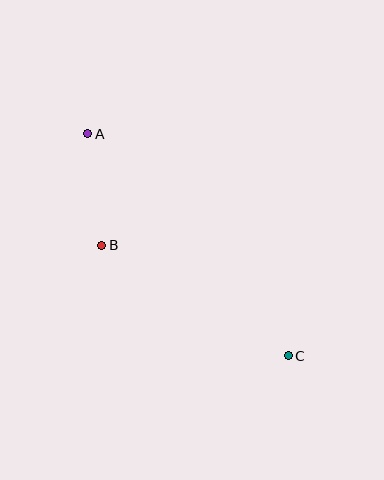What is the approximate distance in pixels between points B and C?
The distance between B and C is approximately 217 pixels.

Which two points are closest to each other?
Points A and B are closest to each other.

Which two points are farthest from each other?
Points A and C are farthest from each other.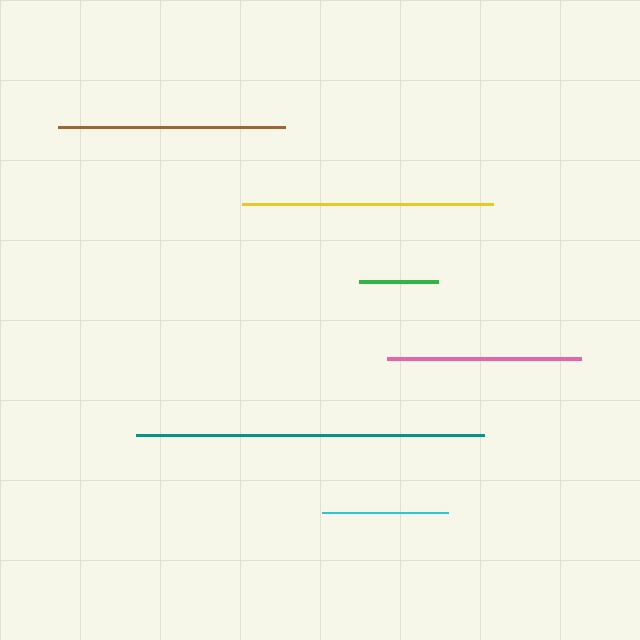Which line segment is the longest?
The teal line is the longest at approximately 348 pixels.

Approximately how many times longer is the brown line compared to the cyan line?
The brown line is approximately 1.8 times the length of the cyan line.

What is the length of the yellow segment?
The yellow segment is approximately 251 pixels long.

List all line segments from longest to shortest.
From longest to shortest: teal, yellow, brown, pink, cyan, green.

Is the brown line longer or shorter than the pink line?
The brown line is longer than the pink line.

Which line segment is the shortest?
The green line is the shortest at approximately 79 pixels.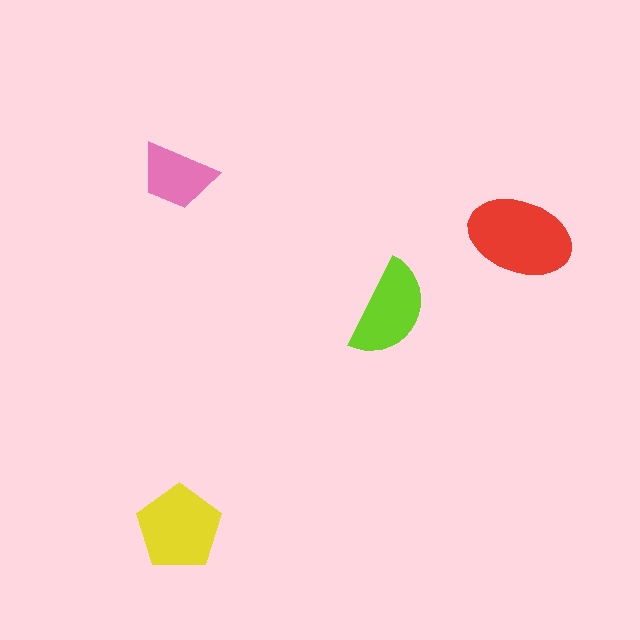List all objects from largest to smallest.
The red ellipse, the yellow pentagon, the lime semicircle, the pink trapezoid.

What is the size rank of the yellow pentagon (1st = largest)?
2nd.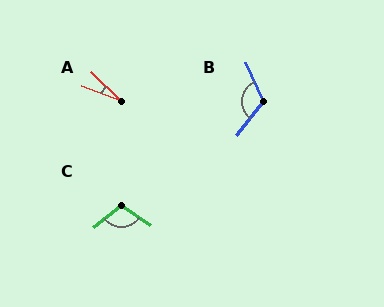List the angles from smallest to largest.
A (24°), C (106°), B (118°).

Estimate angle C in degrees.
Approximately 106 degrees.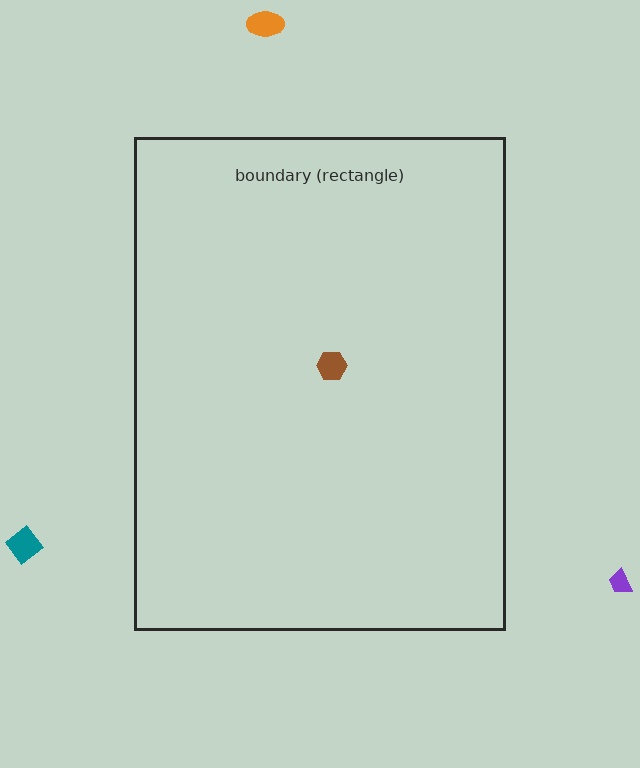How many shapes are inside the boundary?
1 inside, 3 outside.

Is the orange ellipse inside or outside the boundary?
Outside.